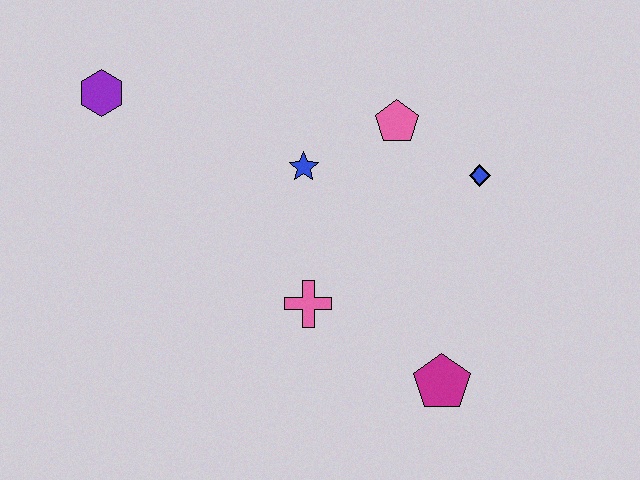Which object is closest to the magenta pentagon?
The pink cross is closest to the magenta pentagon.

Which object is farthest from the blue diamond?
The purple hexagon is farthest from the blue diamond.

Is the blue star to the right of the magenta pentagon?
No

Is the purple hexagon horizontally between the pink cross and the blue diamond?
No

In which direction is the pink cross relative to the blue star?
The pink cross is below the blue star.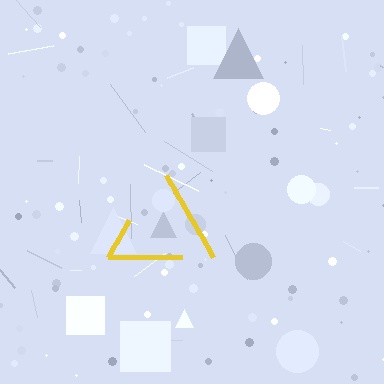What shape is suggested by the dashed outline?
The dashed outline suggests a triangle.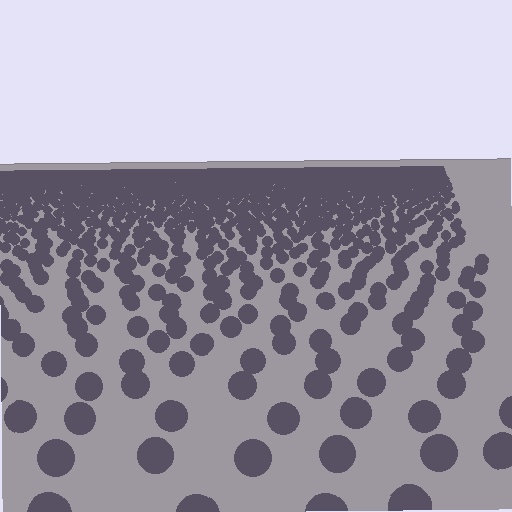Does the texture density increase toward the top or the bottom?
Density increases toward the top.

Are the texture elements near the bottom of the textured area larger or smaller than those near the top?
Larger. Near the bottom, elements are closer to the viewer and appear at a bigger on-screen size.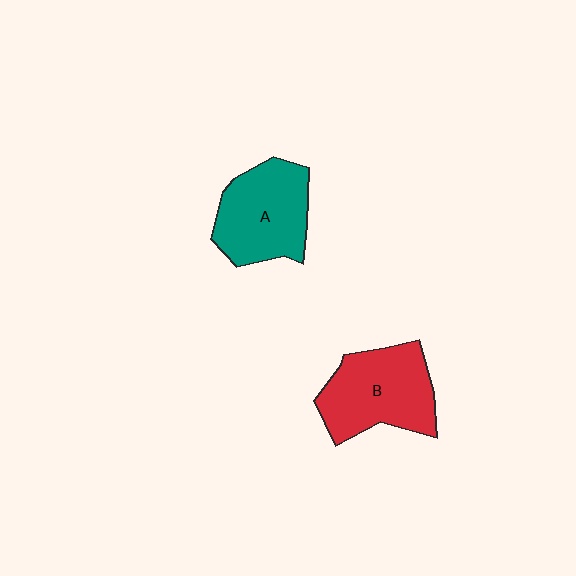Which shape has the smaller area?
Shape A (teal).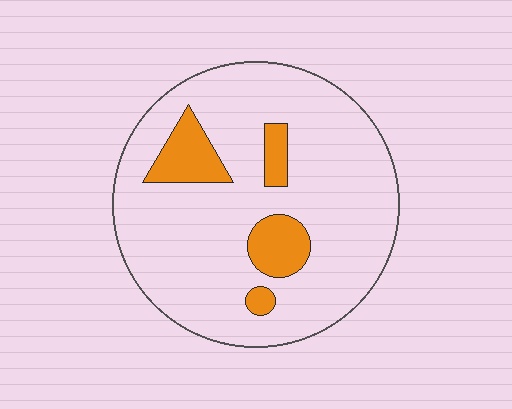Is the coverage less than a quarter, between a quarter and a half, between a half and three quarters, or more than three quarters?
Less than a quarter.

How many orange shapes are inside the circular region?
4.